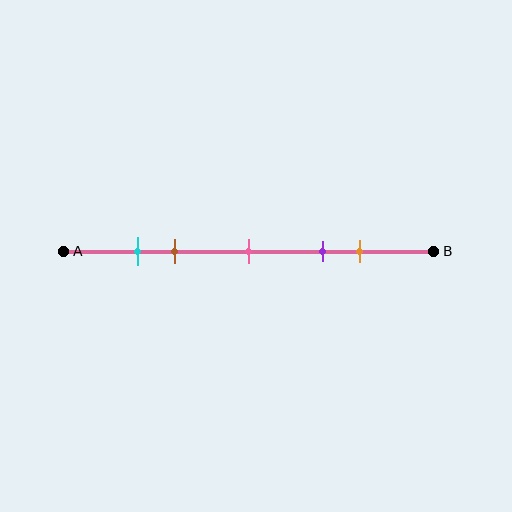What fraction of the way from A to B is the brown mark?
The brown mark is approximately 30% (0.3) of the way from A to B.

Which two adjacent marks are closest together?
The cyan and brown marks are the closest adjacent pair.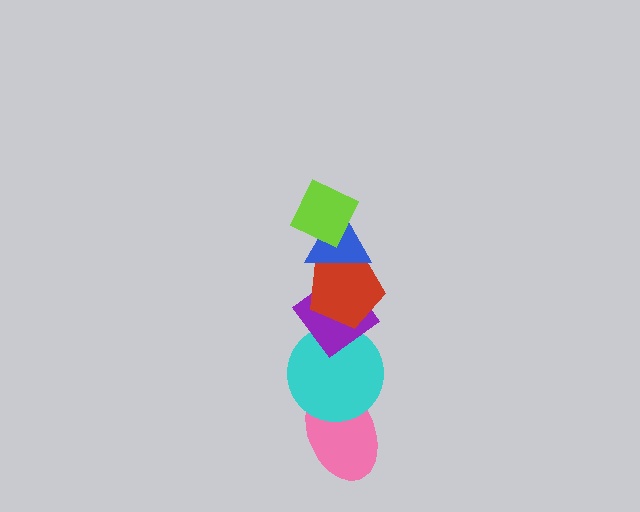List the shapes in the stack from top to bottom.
From top to bottom: the lime diamond, the blue triangle, the red pentagon, the purple diamond, the cyan circle, the pink ellipse.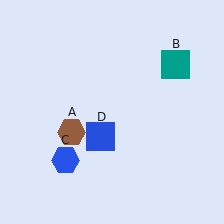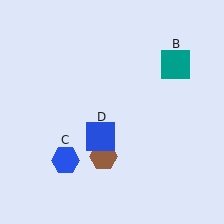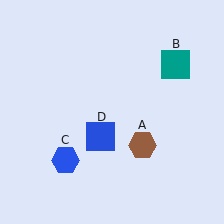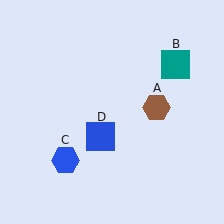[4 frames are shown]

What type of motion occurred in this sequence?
The brown hexagon (object A) rotated counterclockwise around the center of the scene.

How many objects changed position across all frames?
1 object changed position: brown hexagon (object A).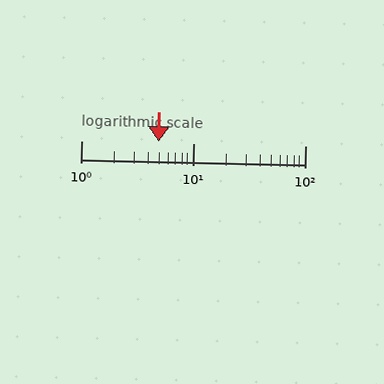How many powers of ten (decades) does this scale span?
The scale spans 2 decades, from 1 to 100.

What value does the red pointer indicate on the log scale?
The pointer indicates approximately 4.9.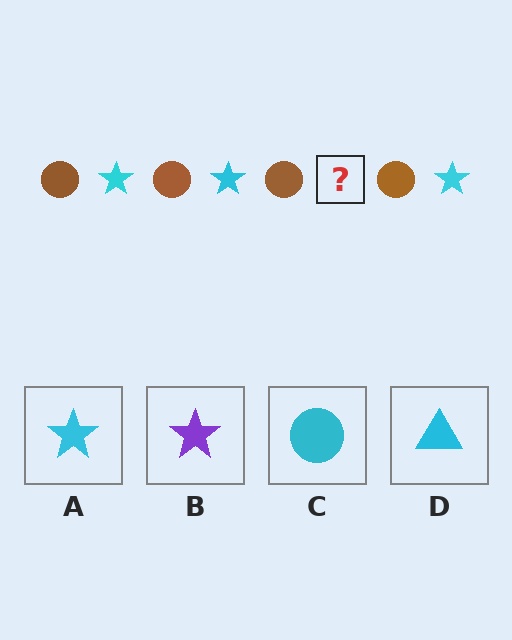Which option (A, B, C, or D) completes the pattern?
A.